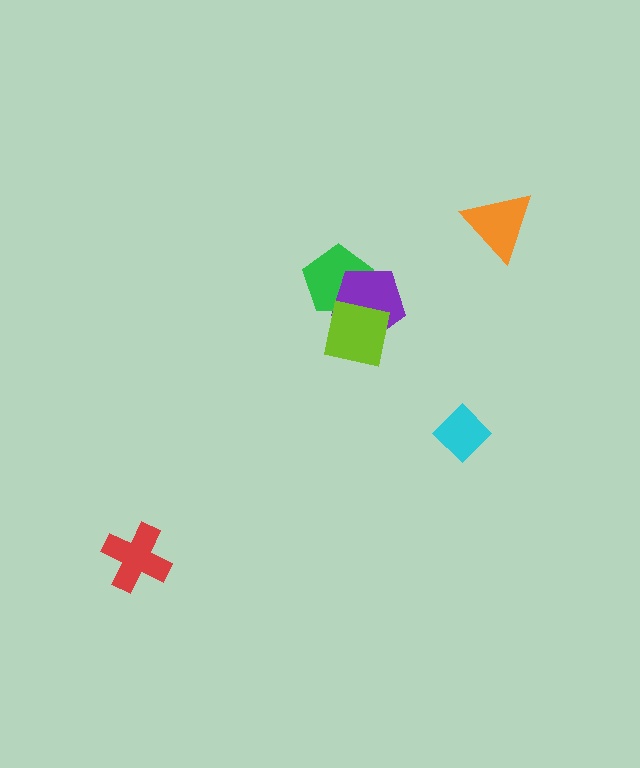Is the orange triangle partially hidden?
No, no other shape covers it.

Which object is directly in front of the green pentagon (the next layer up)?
The purple pentagon is directly in front of the green pentagon.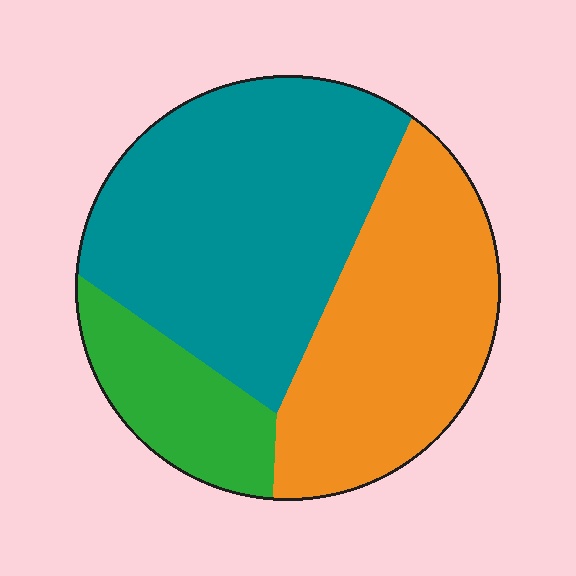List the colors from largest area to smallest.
From largest to smallest: teal, orange, green.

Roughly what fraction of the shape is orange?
Orange covers 36% of the shape.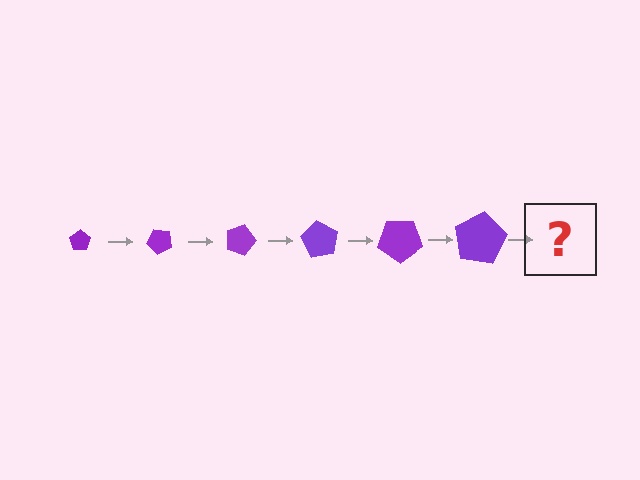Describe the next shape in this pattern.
It should be a pentagon, larger than the previous one and rotated 270 degrees from the start.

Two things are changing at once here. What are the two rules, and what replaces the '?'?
The two rules are that the pentagon grows larger each step and it rotates 45 degrees each step. The '?' should be a pentagon, larger than the previous one and rotated 270 degrees from the start.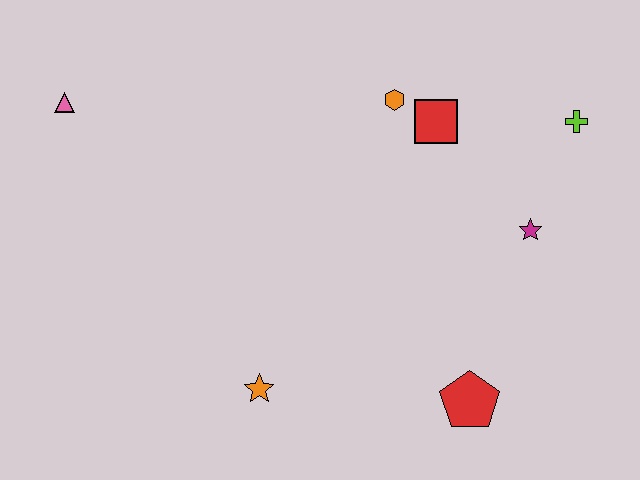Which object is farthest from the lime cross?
The pink triangle is farthest from the lime cross.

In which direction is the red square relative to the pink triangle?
The red square is to the right of the pink triangle.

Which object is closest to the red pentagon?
The magenta star is closest to the red pentagon.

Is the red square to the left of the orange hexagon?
No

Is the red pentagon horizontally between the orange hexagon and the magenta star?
Yes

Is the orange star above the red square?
No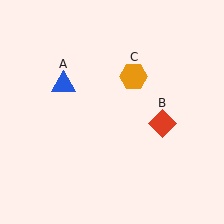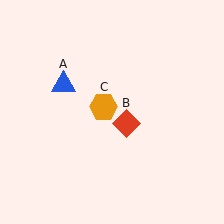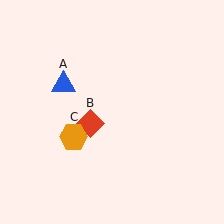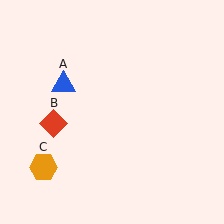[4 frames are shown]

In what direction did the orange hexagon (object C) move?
The orange hexagon (object C) moved down and to the left.